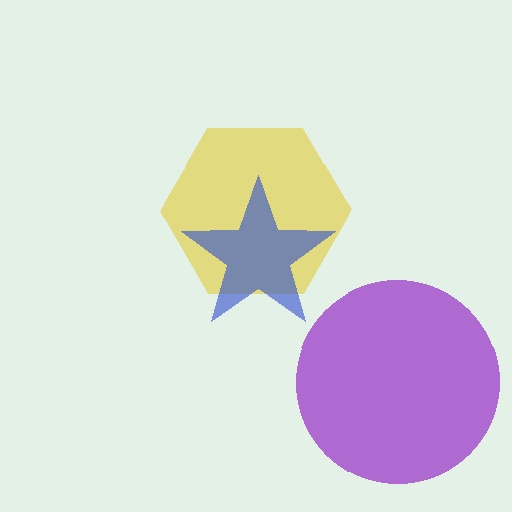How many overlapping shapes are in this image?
There are 3 overlapping shapes in the image.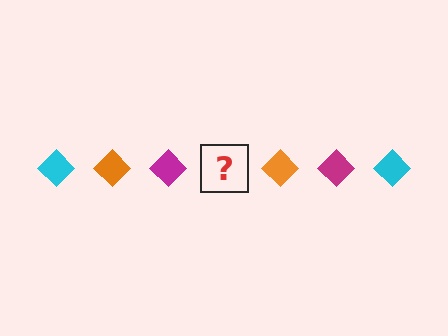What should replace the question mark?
The question mark should be replaced with a cyan diamond.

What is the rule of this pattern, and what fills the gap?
The rule is that the pattern cycles through cyan, orange, magenta diamonds. The gap should be filled with a cyan diamond.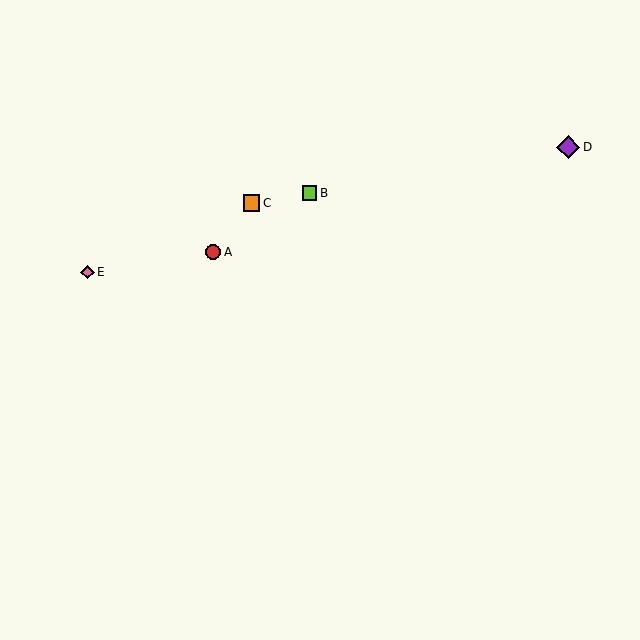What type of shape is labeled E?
Shape E is a pink diamond.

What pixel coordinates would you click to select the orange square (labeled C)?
Click at (251, 203) to select the orange square C.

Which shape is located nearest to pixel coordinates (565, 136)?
The purple diamond (labeled D) at (568, 147) is nearest to that location.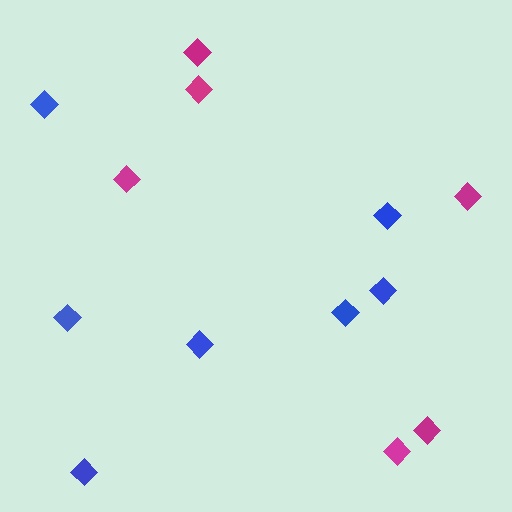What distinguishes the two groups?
There are 2 groups: one group of blue diamonds (7) and one group of magenta diamonds (6).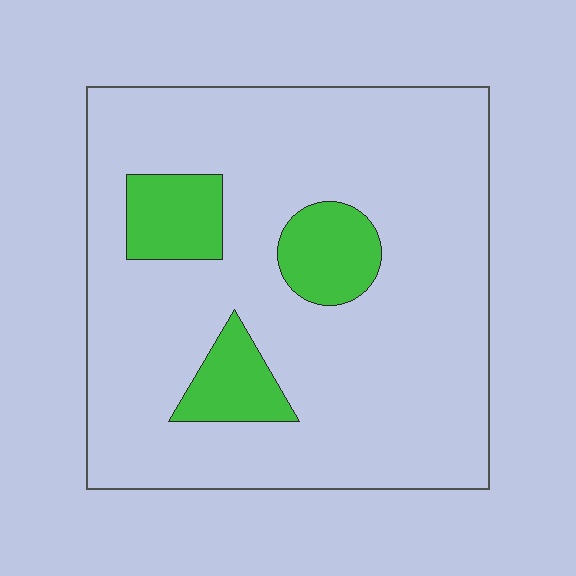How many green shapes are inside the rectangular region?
3.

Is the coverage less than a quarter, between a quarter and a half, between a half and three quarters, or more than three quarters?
Less than a quarter.